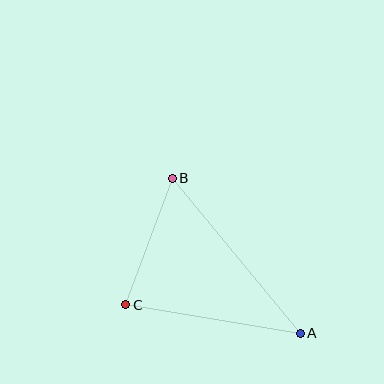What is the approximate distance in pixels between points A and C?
The distance between A and C is approximately 177 pixels.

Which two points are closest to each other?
Points B and C are closest to each other.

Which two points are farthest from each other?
Points A and B are farthest from each other.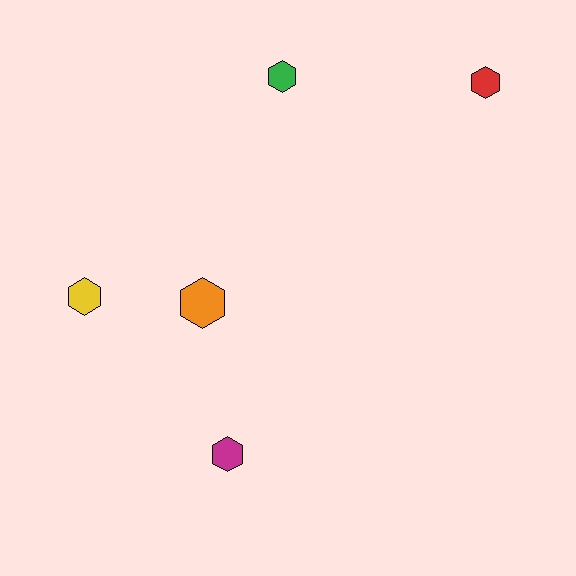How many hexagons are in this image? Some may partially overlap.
There are 5 hexagons.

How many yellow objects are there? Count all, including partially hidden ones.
There is 1 yellow object.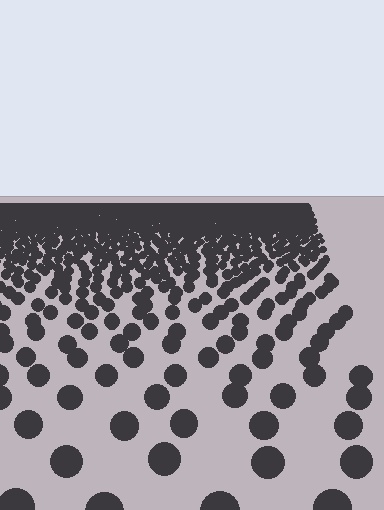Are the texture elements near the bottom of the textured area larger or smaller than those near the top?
Larger. Near the bottom, elements are closer to the viewer and appear at a bigger on-screen size.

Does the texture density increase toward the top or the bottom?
Density increases toward the top.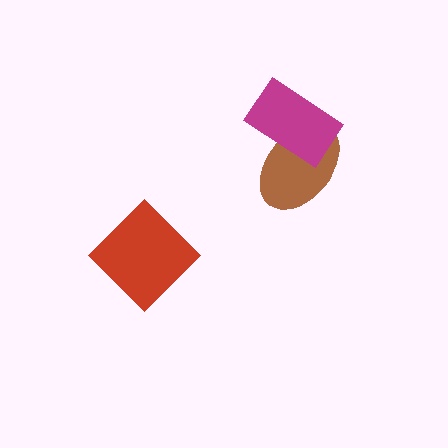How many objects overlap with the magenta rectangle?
1 object overlaps with the magenta rectangle.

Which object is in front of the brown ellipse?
The magenta rectangle is in front of the brown ellipse.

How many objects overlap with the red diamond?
0 objects overlap with the red diamond.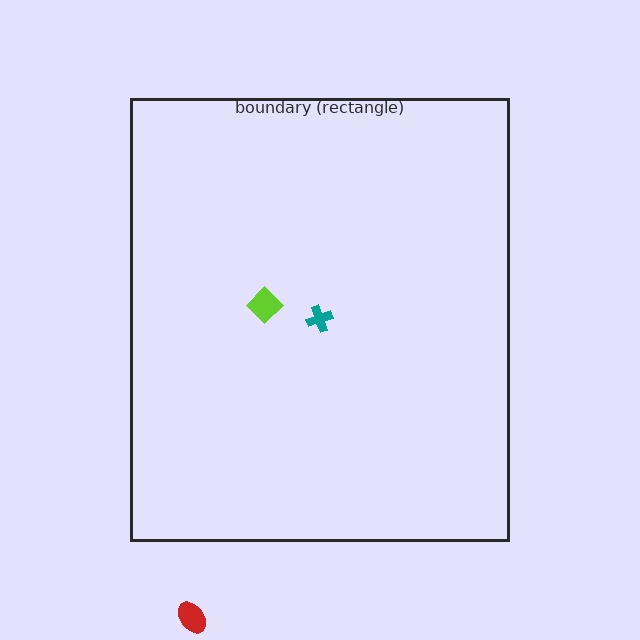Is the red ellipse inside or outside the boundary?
Outside.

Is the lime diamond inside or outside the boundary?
Inside.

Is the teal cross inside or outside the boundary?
Inside.